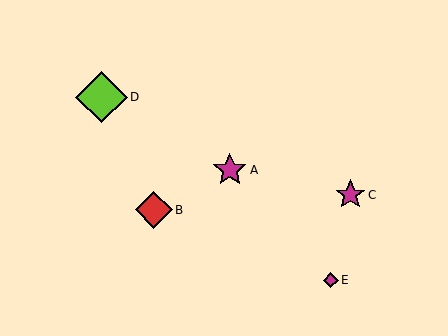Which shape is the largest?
The lime diamond (labeled D) is the largest.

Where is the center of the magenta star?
The center of the magenta star is at (230, 170).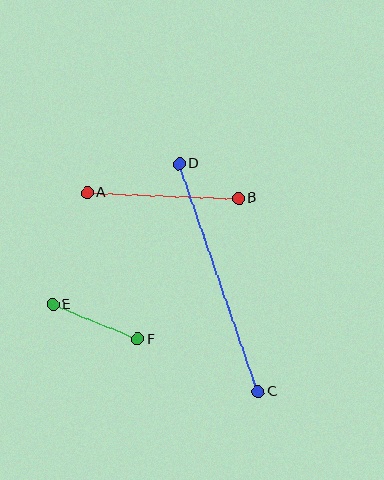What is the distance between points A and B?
The distance is approximately 151 pixels.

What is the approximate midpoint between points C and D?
The midpoint is at approximately (219, 278) pixels.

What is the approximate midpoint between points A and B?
The midpoint is at approximately (163, 195) pixels.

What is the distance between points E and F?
The distance is approximately 92 pixels.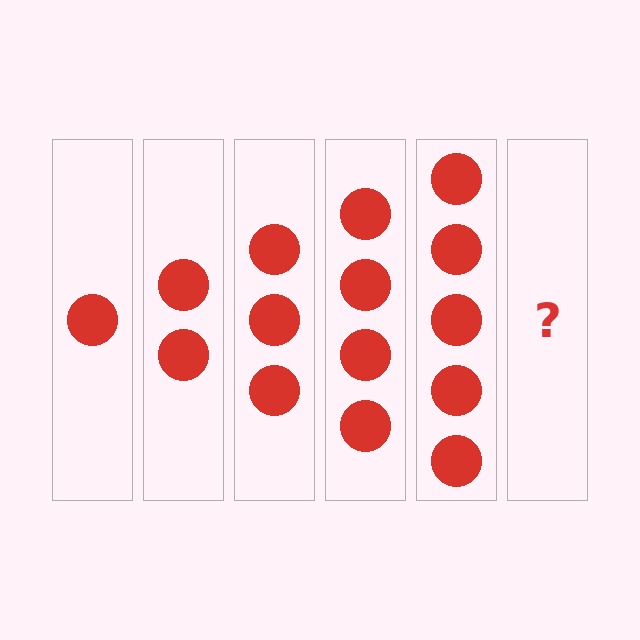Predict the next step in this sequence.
The next step is 6 circles.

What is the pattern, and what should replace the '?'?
The pattern is that each step adds one more circle. The '?' should be 6 circles.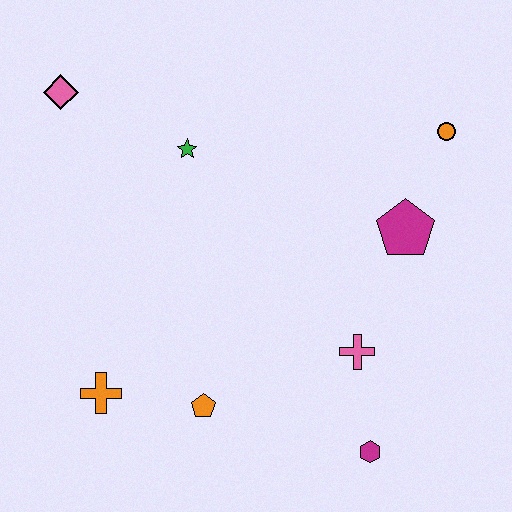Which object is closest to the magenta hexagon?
The pink cross is closest to the magenta hexagon.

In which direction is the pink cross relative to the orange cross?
The pink cross is to the right of the orange cross.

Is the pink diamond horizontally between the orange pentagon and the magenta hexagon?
No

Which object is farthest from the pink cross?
The pink diamond is farthest from the pink cross.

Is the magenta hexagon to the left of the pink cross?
No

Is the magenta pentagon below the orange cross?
No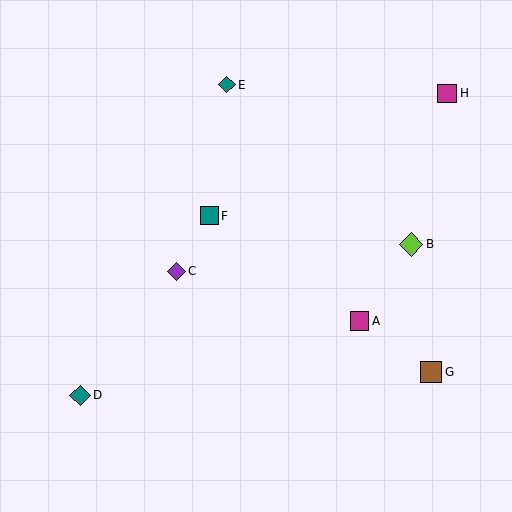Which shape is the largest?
The lime diamond (labeled B) is the largest.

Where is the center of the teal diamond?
The center of the teal diamond is at (80, 395).